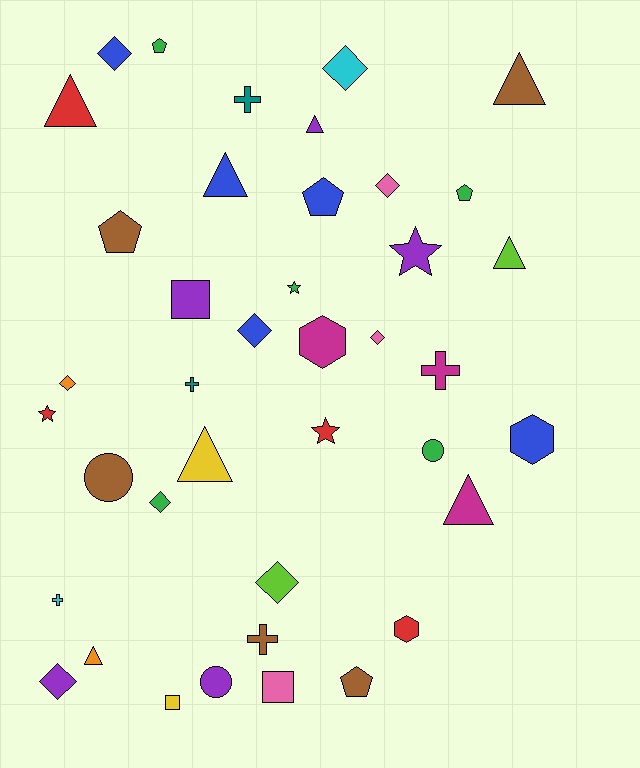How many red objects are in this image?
There are 4 red objects.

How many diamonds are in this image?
There are 9 diamonds.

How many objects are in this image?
There are 40 objects.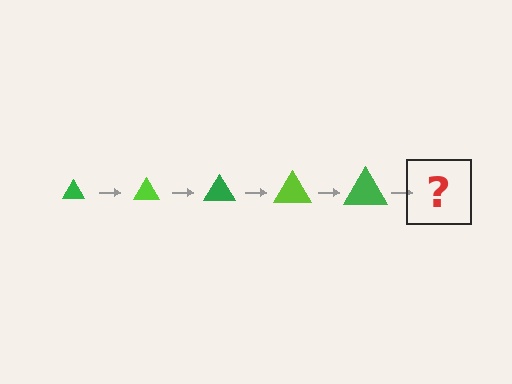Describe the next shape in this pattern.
It should be a lime triangle, larger than the previous one.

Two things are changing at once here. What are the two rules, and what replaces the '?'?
The two rules are that the triangle grows larger each step and the color cycles through green and lime. The '?' should be a lime triangle, larger than the previous one.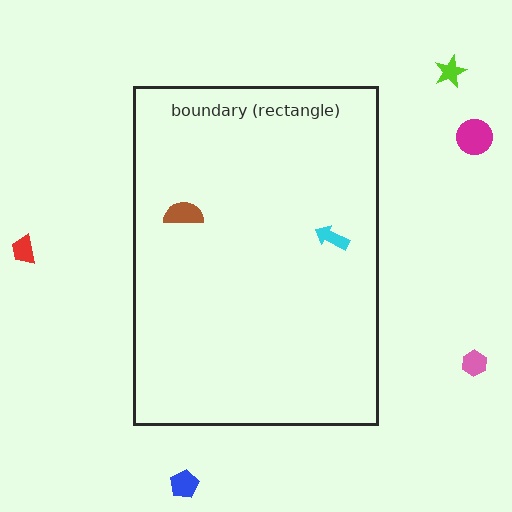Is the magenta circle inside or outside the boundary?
Outside.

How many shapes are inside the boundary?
2 inside, 5 outside.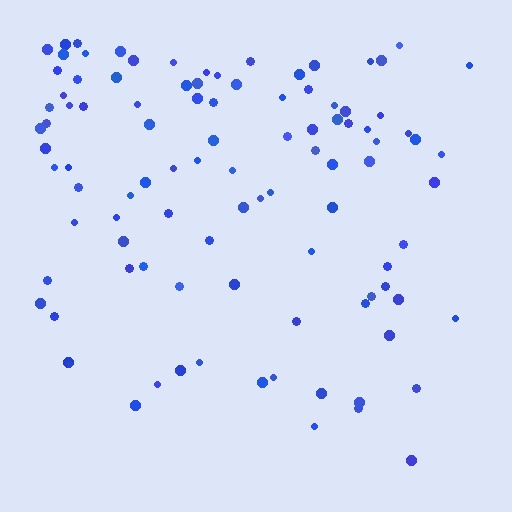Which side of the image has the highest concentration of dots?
The top.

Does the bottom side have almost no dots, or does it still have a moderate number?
Still a moderate number, just noticeably fewer than the top.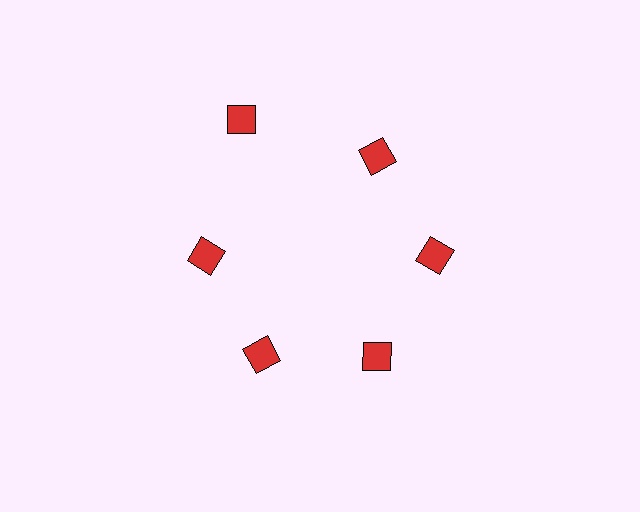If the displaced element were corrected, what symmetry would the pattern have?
It would have 6-fold rotational symmetry — the pattern would map onto itself every 60 degrees.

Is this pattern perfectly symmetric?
No. The 6 red diamonds are arranged in a ring, but one element near the 11 o'clock position is pushed outward from the center, breaking the 6-fold rotational symmetry.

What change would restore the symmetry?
The symmetry would be restored by moving it inward, back onto the ring so that all 6 diamonds sit at equal angles and equal distance from the center.